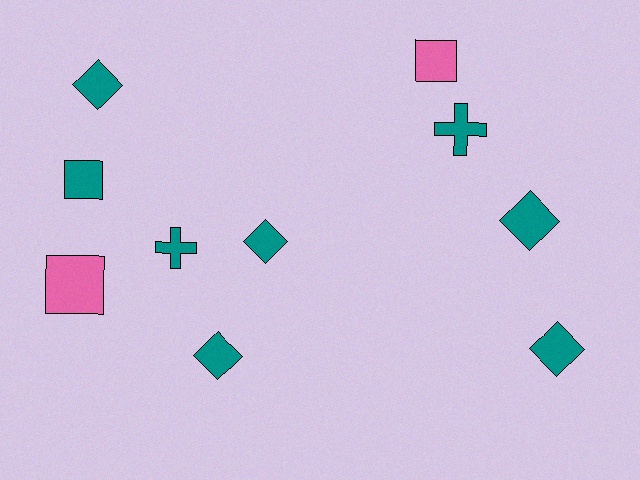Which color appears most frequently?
Teal, with 8 objects.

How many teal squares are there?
There is 1 teal square.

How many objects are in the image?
There are 10 objects.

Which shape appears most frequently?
Diamond, with 5 objects.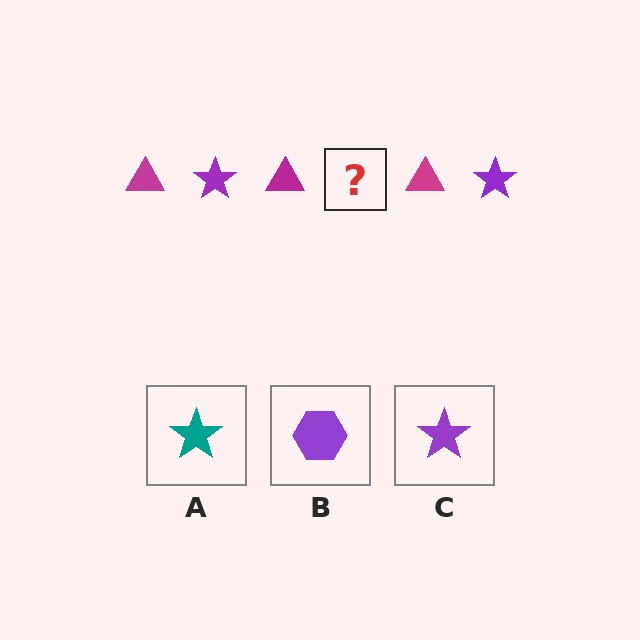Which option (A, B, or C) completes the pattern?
C.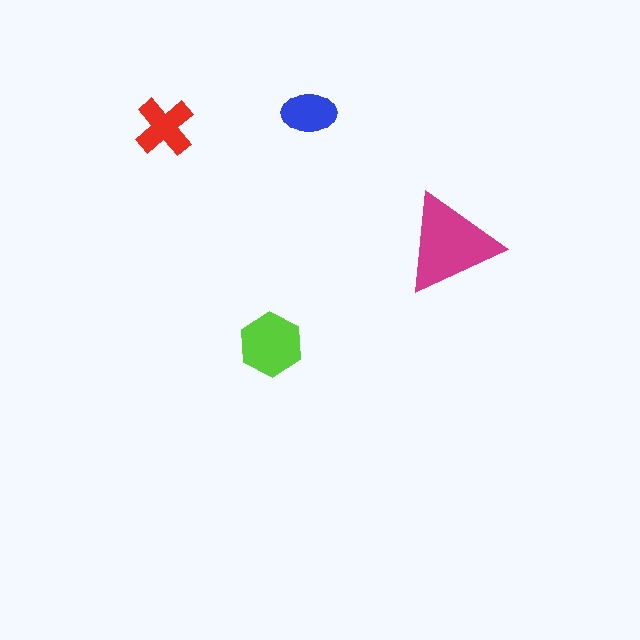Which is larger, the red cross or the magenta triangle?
The magenta triangle.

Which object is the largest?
The magenta triangle.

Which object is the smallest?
The blue ellipse.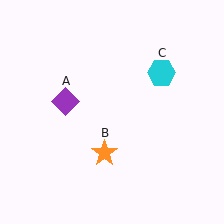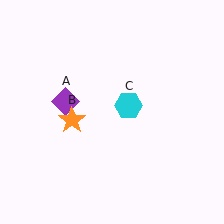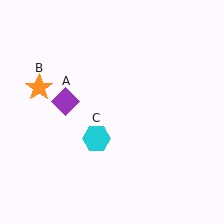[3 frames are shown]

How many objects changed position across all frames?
2 objects changed position: orange star (object B), cyan hexagon (object C).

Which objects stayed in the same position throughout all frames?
Purple diamond (object A) remained stationary.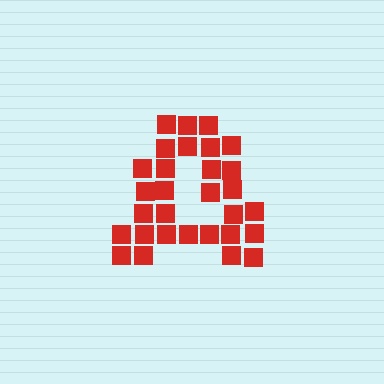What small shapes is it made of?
It is made of small squares.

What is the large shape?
The large shape is the letter A.